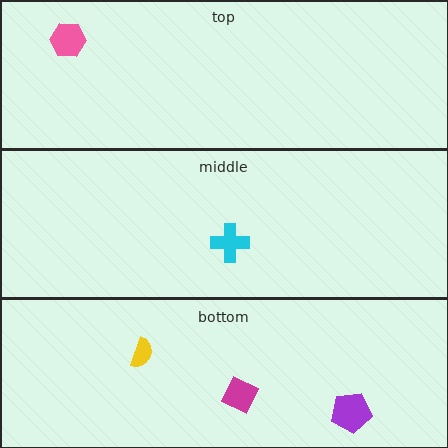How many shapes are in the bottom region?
3.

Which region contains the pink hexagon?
The top region.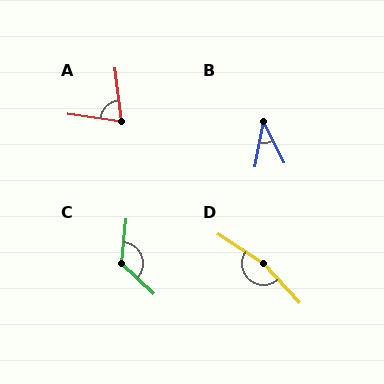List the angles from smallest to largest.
B (37°), A (75°), C (128°), D (166°).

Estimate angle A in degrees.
Approximately 75 degrees.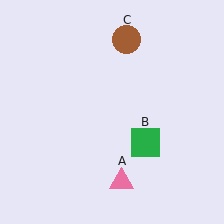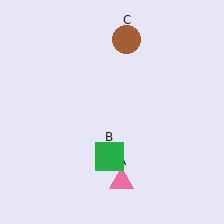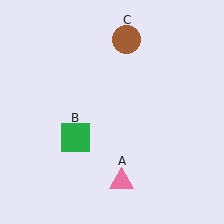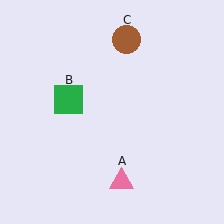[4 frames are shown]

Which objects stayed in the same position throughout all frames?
Pink triangle (object A) and brown circle (object C) remained stationary.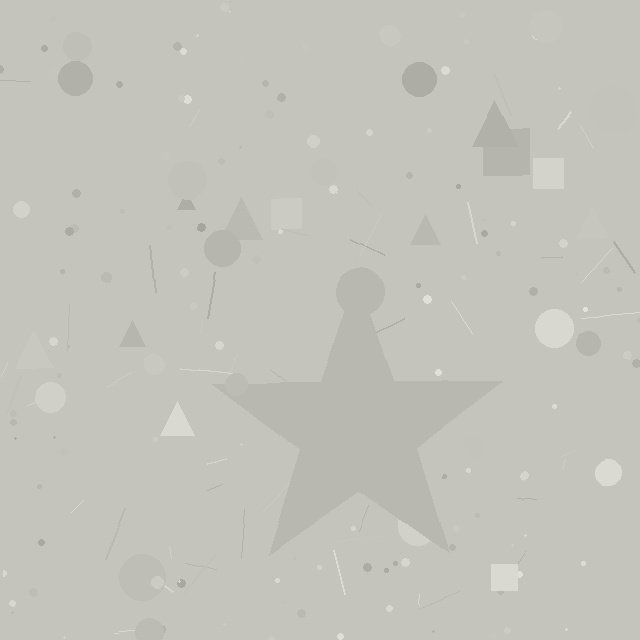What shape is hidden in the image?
A star is hidden in the image.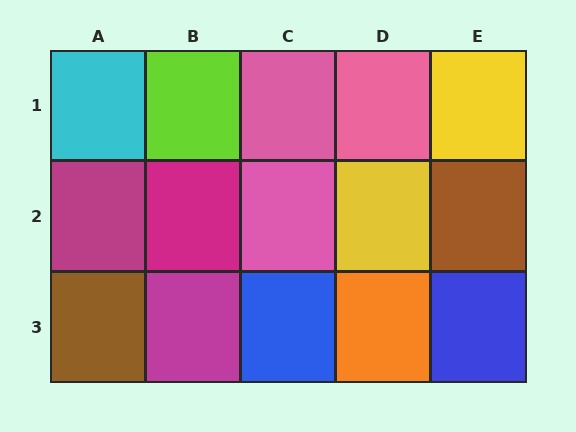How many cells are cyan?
1 cell is cyan.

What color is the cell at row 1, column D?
Pink.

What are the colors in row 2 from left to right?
Magenta, magenta, pink, yellow, brown.